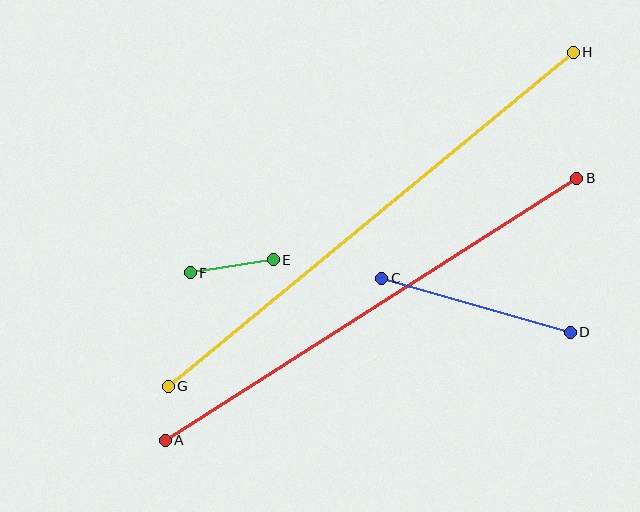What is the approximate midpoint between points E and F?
The midpoint is at approximately (232, 266) pixels.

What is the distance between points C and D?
The distance is approximately 196 pixels.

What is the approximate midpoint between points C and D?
The midpoint is at approximately (476, 305) pixels.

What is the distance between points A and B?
The distance is approximately 488 pixels.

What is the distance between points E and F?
The distance is approximately 84 pixels.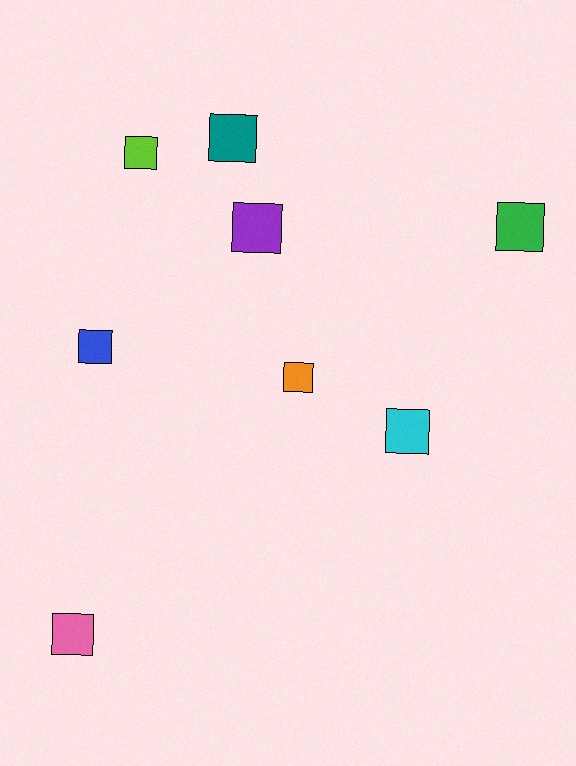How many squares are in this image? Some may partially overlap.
There are 8 squares.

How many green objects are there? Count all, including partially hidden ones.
There is 1 green object.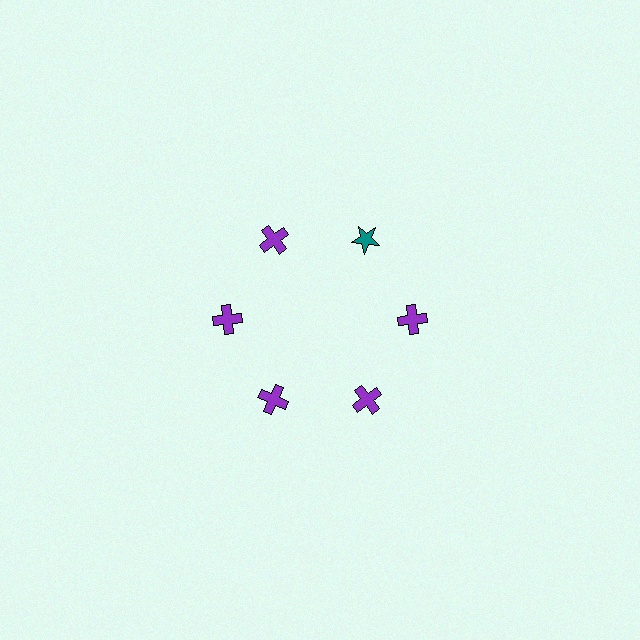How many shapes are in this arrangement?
There are 6 shapes arranged in a ring pattern.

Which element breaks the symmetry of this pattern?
The teal star at roughly the 1 o'clock position breaks the symmetry. All other shapes are purple crosses.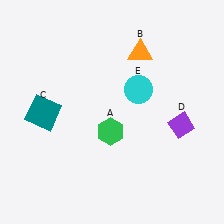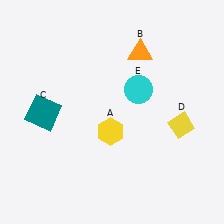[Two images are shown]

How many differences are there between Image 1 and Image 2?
There are 2 differences between the two images.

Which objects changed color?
A changed from green to yellow. D changed from purple to yellow.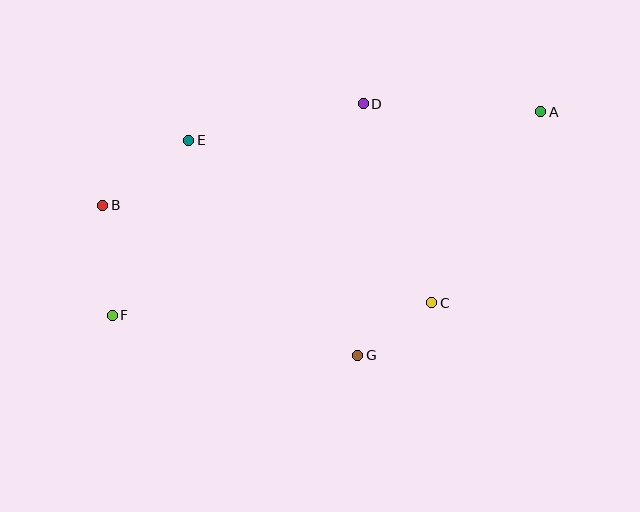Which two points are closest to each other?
Points C and G are closest to each other.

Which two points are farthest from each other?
Points A and F are farthest from each other.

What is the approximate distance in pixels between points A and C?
The distance between A and C is approximately 220 pixels.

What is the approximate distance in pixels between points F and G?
The distance between F and G is approximately 249 pixels.